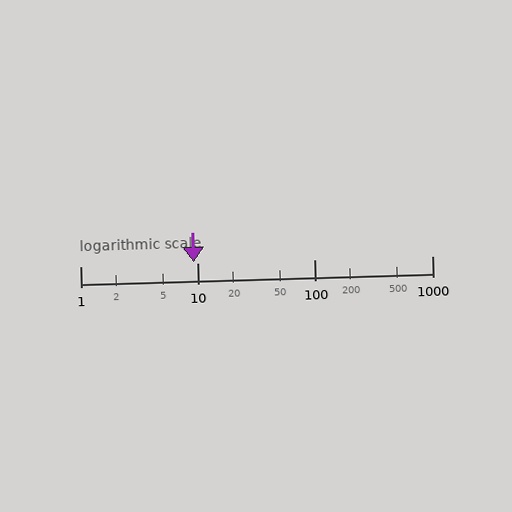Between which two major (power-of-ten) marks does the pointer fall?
The pointer is between 1 and 10.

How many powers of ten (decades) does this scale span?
The scale spans 3 decades, from 1 to 1000.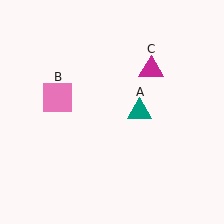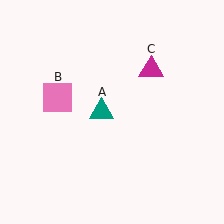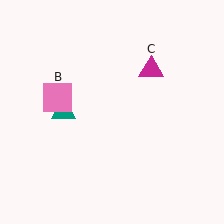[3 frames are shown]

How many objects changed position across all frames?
1 object changed position: teal triangle (object A).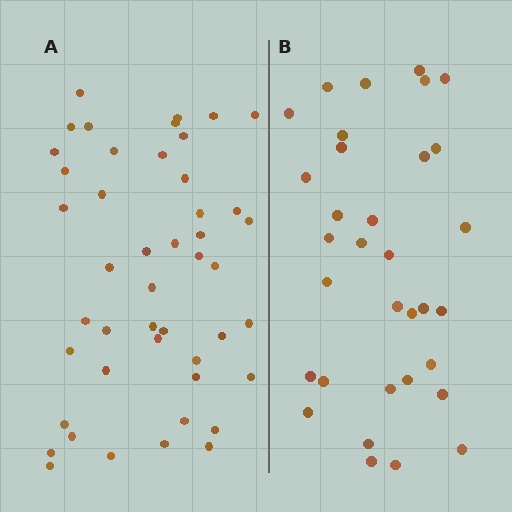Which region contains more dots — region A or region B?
Region A (the left region) has more dots.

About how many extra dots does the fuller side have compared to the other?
Region A has approximately 15 more dots than region B.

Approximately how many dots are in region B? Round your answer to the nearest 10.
About 30 dots. (The exact count is 33, which rounds to 30.)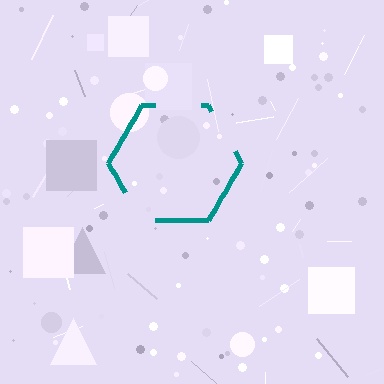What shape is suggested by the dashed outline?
The dashed outline suggests a hexagon.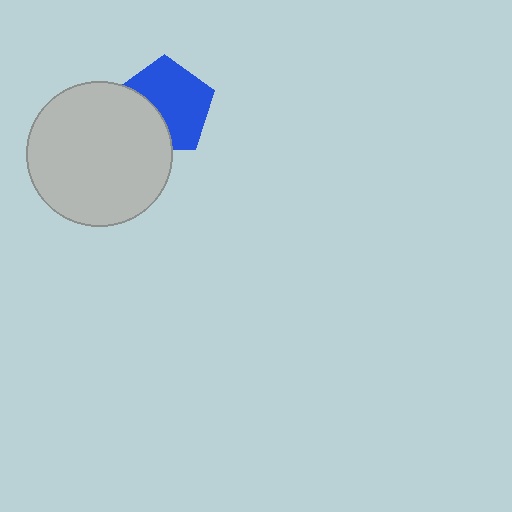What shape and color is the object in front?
The object in front is a light gray circle.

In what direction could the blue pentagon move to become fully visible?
The blue pentagon could move toward the upper-right. That would shift it out from behind the light gray circle entirely.